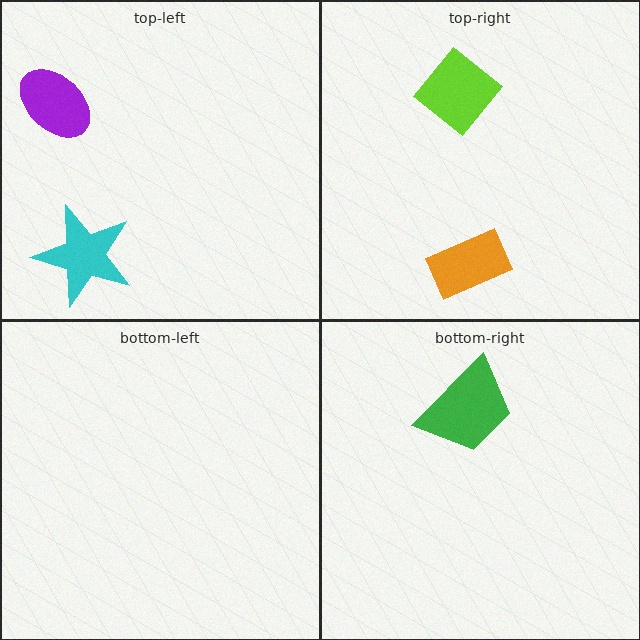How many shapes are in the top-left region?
2.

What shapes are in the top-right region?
The lime diamond, the orange rectangle.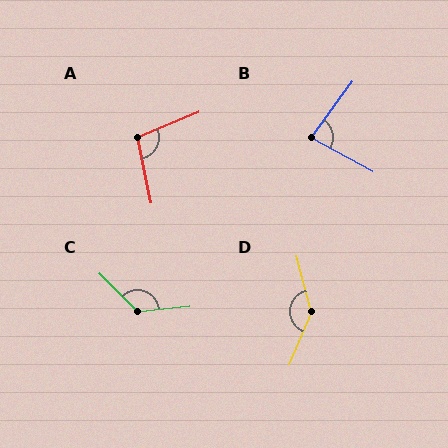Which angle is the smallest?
B, at approximately 81 degrees.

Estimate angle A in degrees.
Approximately 101 degrees.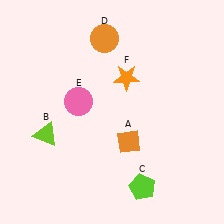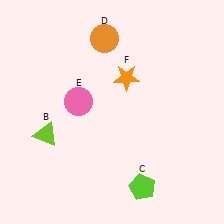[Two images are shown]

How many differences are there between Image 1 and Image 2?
There is 1 difference between the two images.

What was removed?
The orange diamond (A) was removed in Image 2.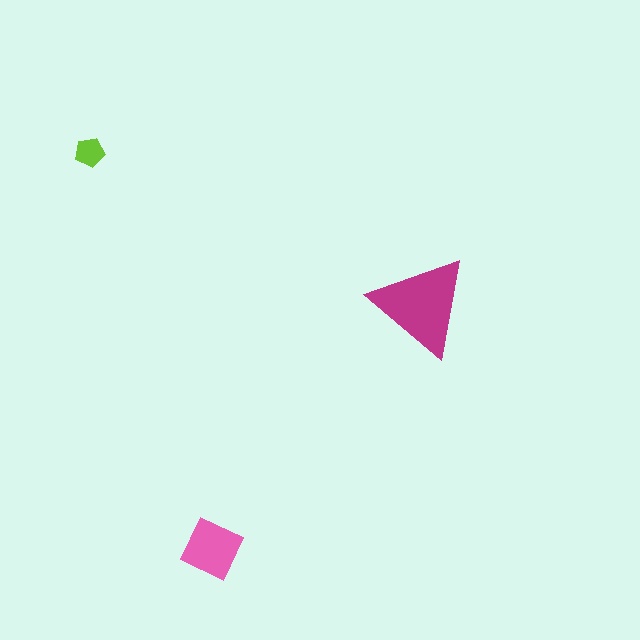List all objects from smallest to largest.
The lime pentagon, the pink diamond, the magenta triangle.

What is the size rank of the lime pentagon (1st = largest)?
3rd.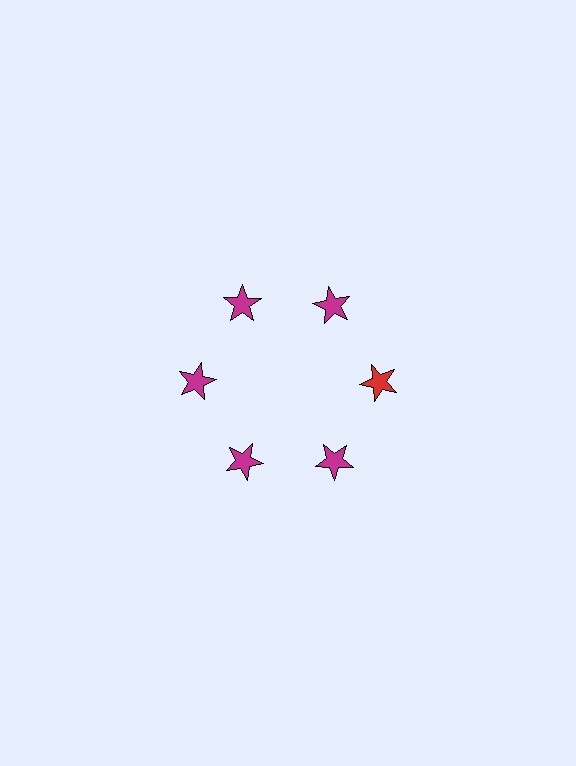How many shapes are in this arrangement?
There are 6 shapes arranged in a ring pattern.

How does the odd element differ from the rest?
It has a different color: red instead of magenta.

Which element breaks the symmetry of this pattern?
The red star at roughly the 3 o'clock position breaks the symmetry. All other shapes are magenta stars.